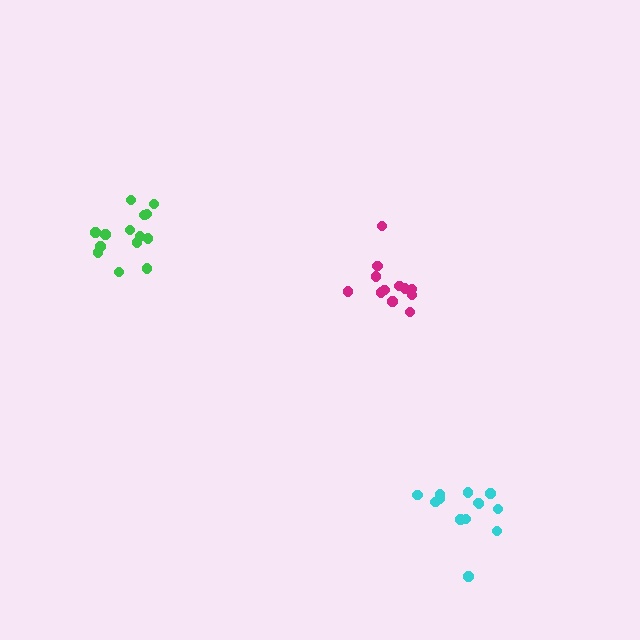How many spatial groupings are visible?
There are 3 spatial groupings.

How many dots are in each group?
Group 1: 12 dots, Group 2: 14 dots, Group 3: 13 dots (39 total).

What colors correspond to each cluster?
The clusters are colored: magenta, green, cyan.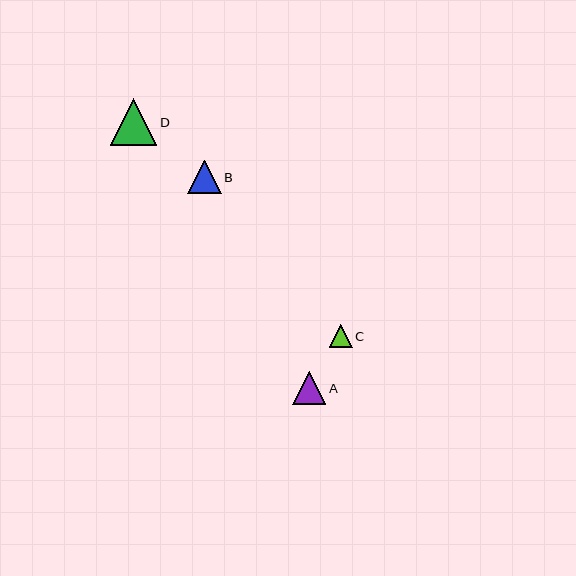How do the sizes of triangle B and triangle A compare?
Triangle B and triangle A are approximately the same size.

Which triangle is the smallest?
Triangle C is the smallest with a size of approximately 23 pixels.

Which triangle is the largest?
Triangle D is the largest with a size of approximately 47 pixels.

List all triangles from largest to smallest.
From largest to smallest: D, B, A, C.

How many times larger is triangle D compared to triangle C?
Triangle D is approximately 2.1 times the size of triangle C.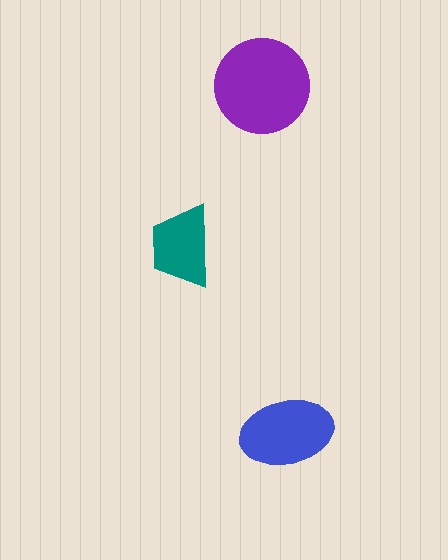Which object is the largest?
The purple circle.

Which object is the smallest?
The teal trapezoid.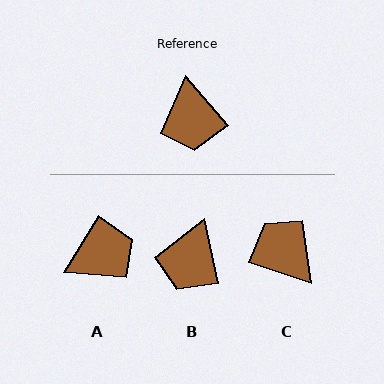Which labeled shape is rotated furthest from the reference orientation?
C, about 149 degrees away.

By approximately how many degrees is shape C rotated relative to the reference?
Approximately 149 degrees clockwise.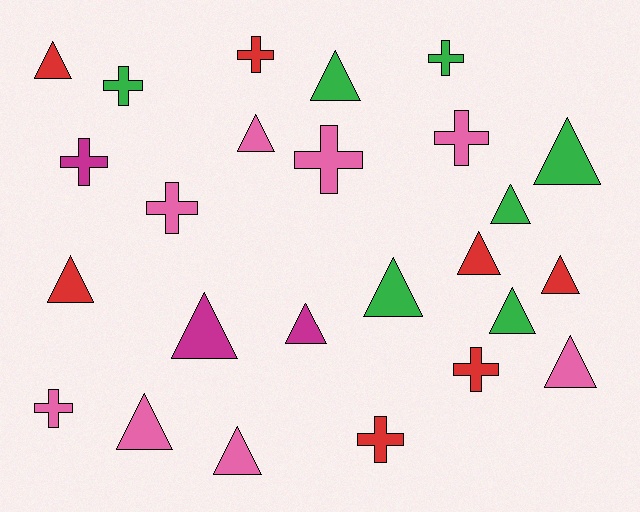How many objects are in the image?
There are 25 objects.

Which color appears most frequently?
Pink, with 8 objects.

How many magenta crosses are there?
There is 1 magenta cross.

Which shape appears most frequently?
Triangle, with 15 objects.